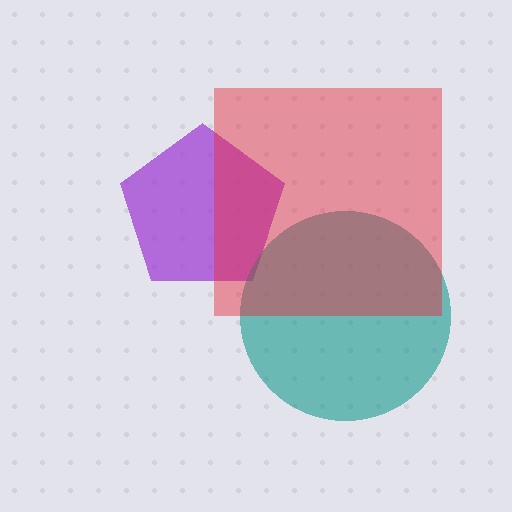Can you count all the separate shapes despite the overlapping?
Yes, there are 3 separate shapes.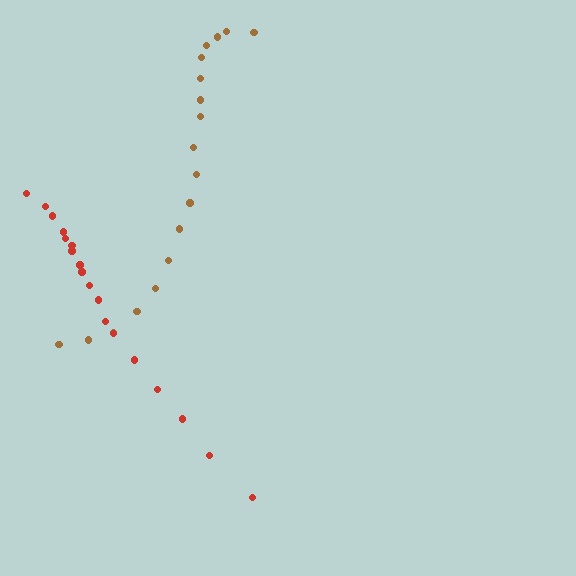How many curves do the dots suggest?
There are 2 distinct paths.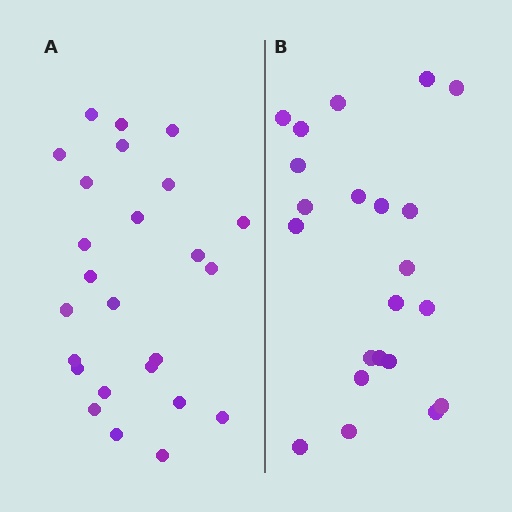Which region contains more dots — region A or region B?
Region A (the left region) has more dots.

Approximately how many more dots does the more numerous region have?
Region A has just a few more — roughly 2 or 3 more dots than region B.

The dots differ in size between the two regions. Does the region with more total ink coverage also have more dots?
No. Region B has more total ink coverage because its dots are larger, but region A actually contains more individual dots. Total area can be misleading — the number of items is what matters here.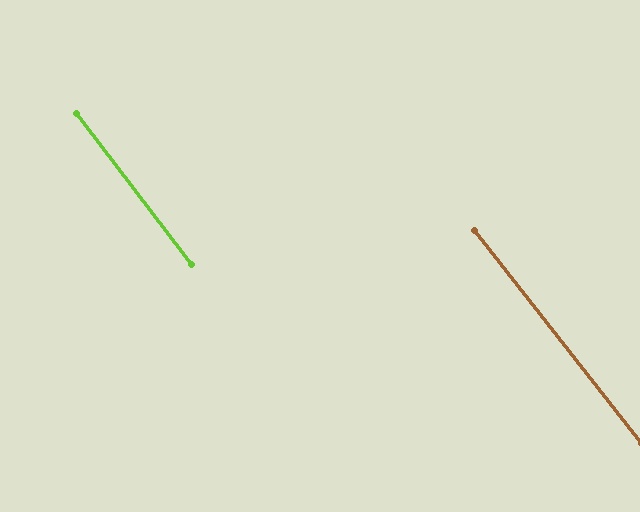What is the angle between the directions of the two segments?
Approximately 1 degree.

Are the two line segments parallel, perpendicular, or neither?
Parallel — their directions differ by only 0.8°.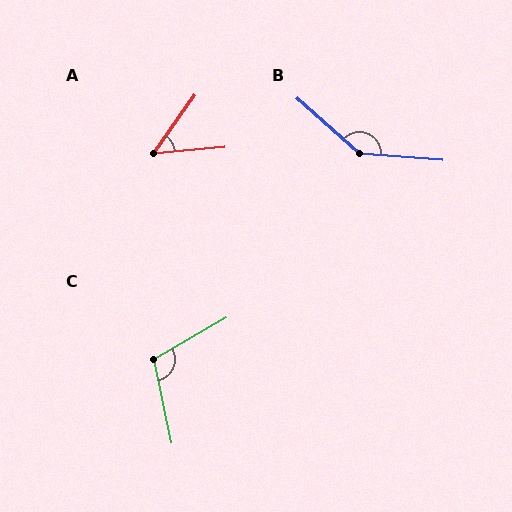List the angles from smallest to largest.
A (49°), C (108°), B (143°).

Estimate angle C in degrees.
Approximately 108 degrees.